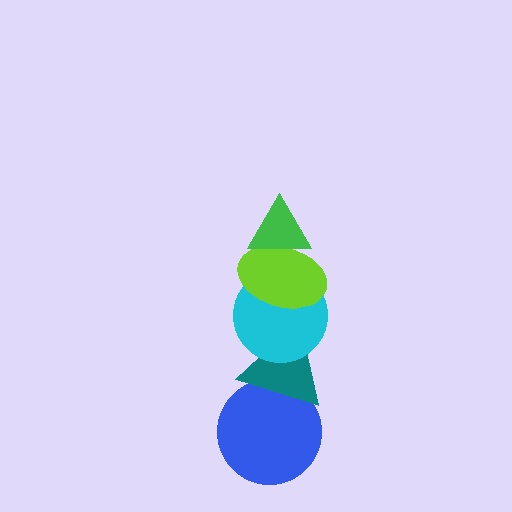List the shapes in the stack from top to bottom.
From top to bottom: the green triangle, the lime ellipse, the cyan circle, the teal triangle, the blue circle.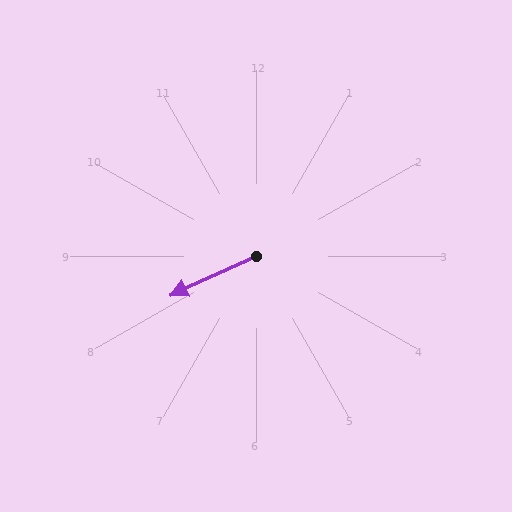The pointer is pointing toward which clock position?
Roughly 8 o'clock.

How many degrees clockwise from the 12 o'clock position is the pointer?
Approximately 246 degrees.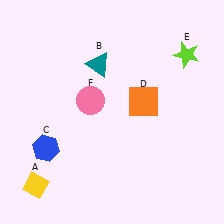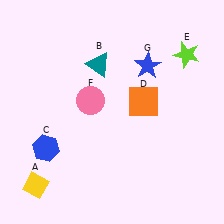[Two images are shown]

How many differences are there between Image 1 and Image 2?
There is 1 difference between the two images.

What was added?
A blue star (G) was added in Image 2.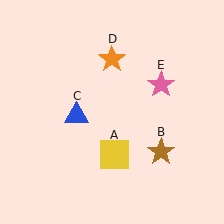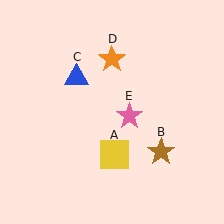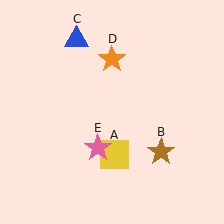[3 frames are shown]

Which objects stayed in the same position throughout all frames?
Yellow square (object A) and brown star (object B) and orange star (object D) remained stationary.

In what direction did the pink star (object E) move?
The pink star (object E) moved down and to the left.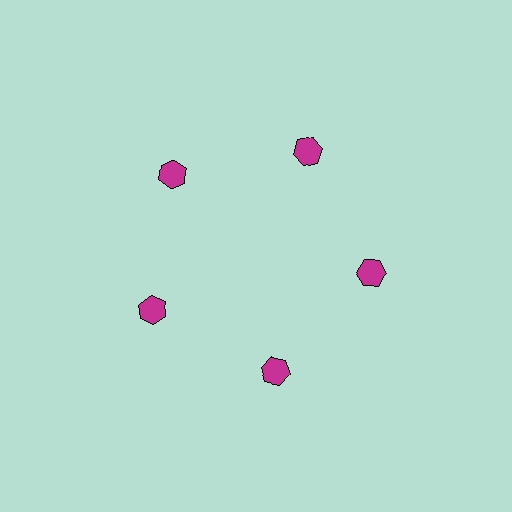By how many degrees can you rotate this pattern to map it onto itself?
The pattern maps onto itself every 72 degrees of rotation.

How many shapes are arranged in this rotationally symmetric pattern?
There are 5 shapes, arranged in 5 groups of 1.